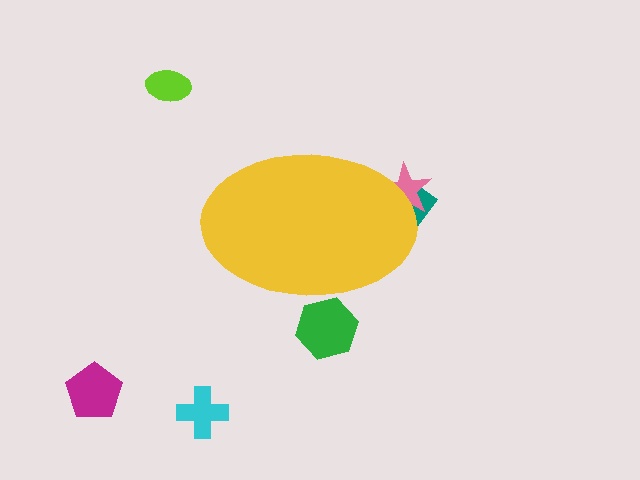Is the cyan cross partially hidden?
No, the cyan cross is fully visible.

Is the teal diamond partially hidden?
Yes, the teal diamond is partially hidden behind the yellow ellipse.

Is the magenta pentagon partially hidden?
No, the magenta pentagon is fully visible.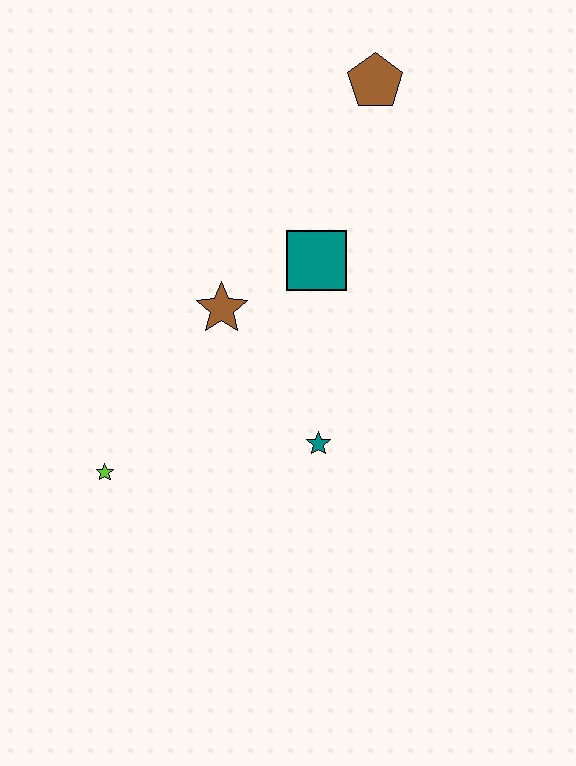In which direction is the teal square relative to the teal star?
The teal square is above the teal star.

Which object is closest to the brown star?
The teal square is closest to the brown star.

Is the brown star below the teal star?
No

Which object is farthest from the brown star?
The brown pentagon is farthest from the brown star.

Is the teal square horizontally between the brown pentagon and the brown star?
Yes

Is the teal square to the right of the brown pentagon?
No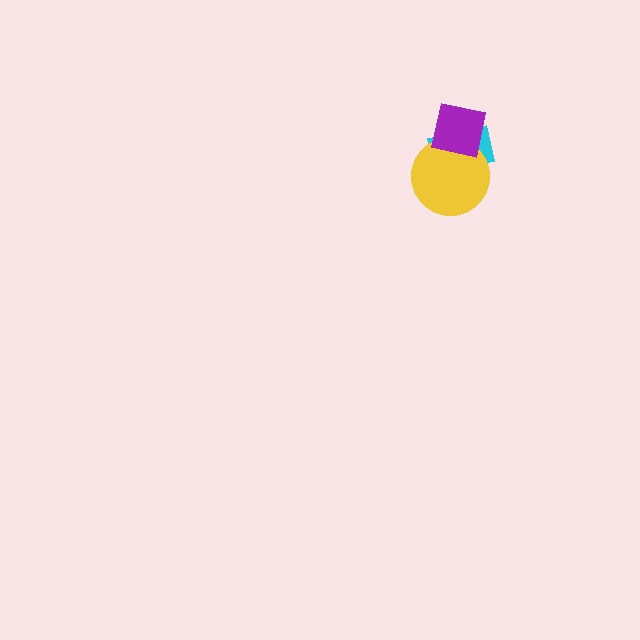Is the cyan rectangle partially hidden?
Yes, it is partially covered by another shape.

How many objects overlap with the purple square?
2 objects overlap with the purple square.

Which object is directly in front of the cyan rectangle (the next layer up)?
The yellow circle is directly in front of the cyan rectangle.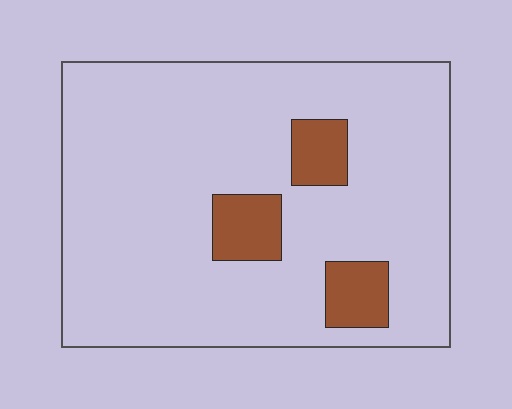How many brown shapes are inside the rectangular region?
3.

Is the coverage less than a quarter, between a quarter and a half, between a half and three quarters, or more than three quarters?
Less than a quarter.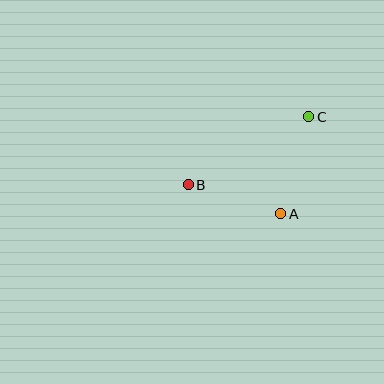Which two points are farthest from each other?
Points B and C are farthest from each other.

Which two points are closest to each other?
Points A and B are closest to each other.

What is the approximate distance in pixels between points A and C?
The distance between A and C is approximately 101 pixels.